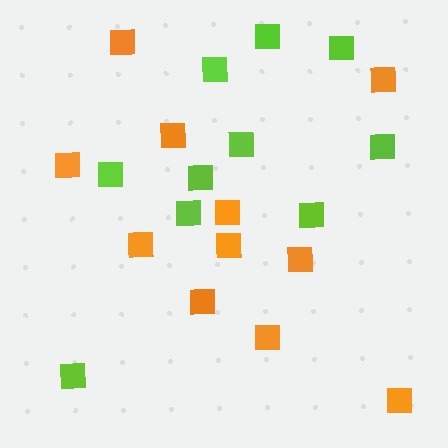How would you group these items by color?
There are 2 groups: one group of orange squares (11) and one group of lime squares (10).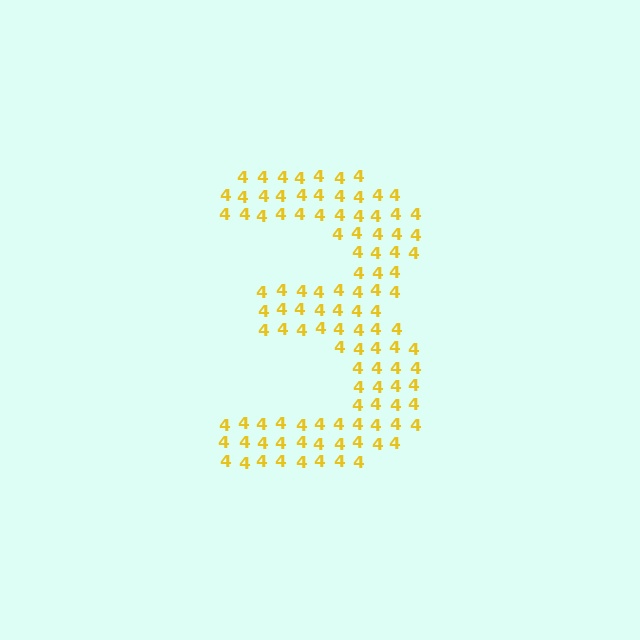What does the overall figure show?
The overall figure shows the digit 3.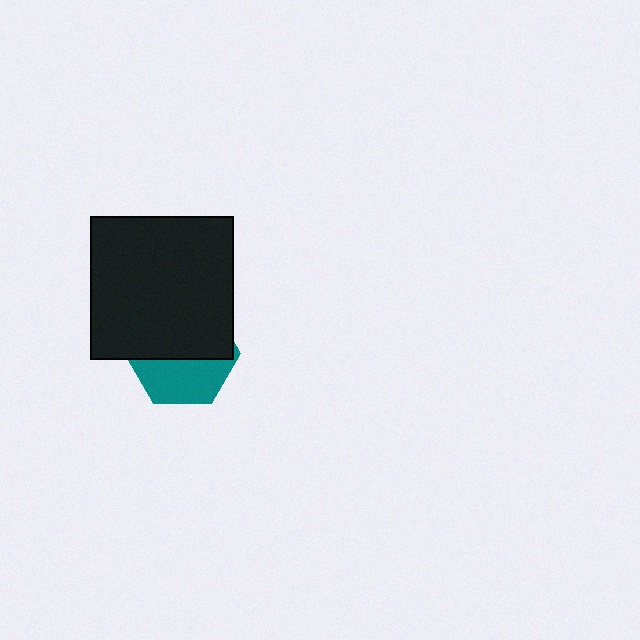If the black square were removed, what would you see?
You would see the complete teal hexagon.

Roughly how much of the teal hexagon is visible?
A small part of it is visible (roughly 43%).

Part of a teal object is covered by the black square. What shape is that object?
It is a hexagon.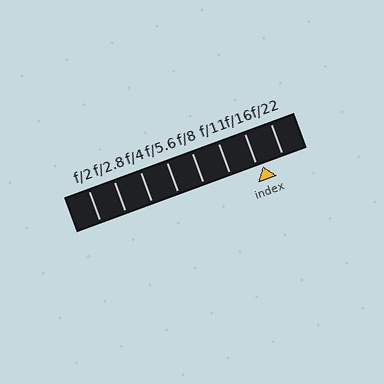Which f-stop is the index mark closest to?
The index mark is closest to f/16.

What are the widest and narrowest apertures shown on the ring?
The widest aperture shown is f/2 and the narrowest is f/22.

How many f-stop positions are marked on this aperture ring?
There are 8 f-stop positions marked.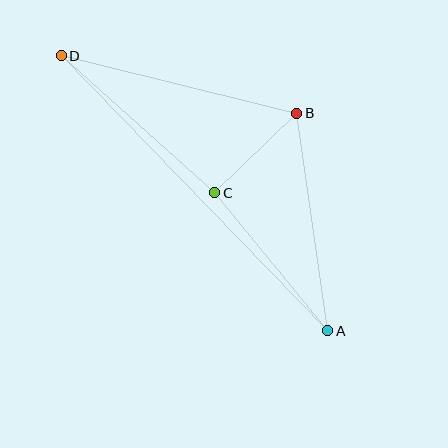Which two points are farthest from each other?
Points A and D are farthest from each other.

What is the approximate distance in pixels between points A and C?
The distance between A and C is approximately 178 pixels.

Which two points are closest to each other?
Points B and C are closest to each other.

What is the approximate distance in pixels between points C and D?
The distance between C and D is approximately 206 pixels.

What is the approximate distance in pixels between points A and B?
The distance between A and B is approximately 220 pixels.